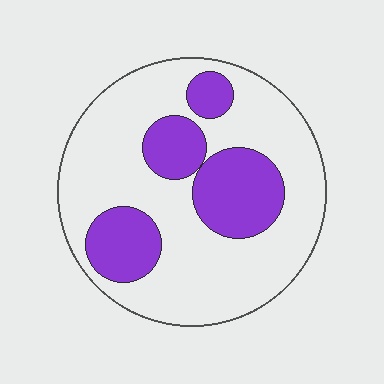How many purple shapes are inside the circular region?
4.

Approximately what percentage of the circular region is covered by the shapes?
Approximately 30%.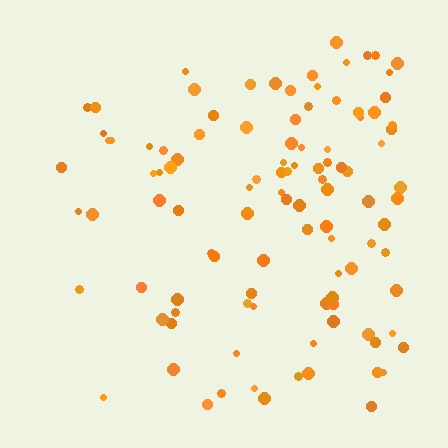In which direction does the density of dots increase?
From left to right, with the right side densest.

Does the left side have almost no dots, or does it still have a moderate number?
Still a moderate number, just noticeably fewer than the right.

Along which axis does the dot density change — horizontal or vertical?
Horizontal.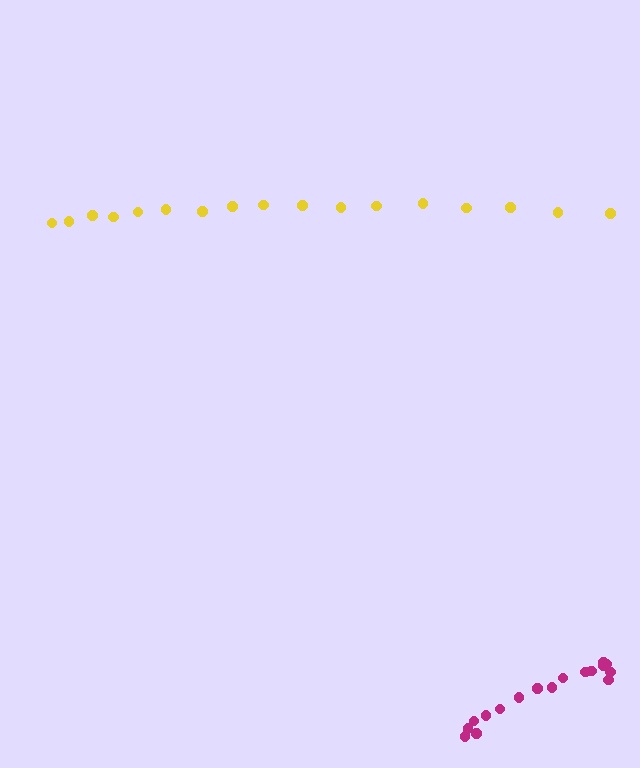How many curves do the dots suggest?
There are 2 distinct paths.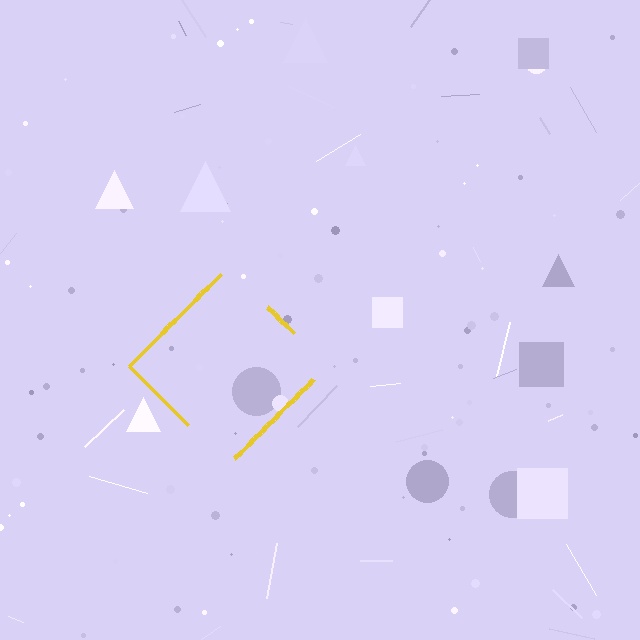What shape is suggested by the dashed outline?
The dashed outline suggests a diamond.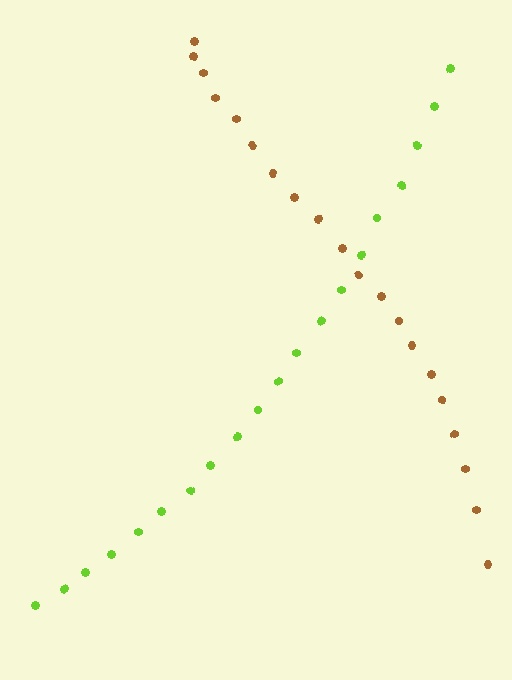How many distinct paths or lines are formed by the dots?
There are 2 distinct paths.